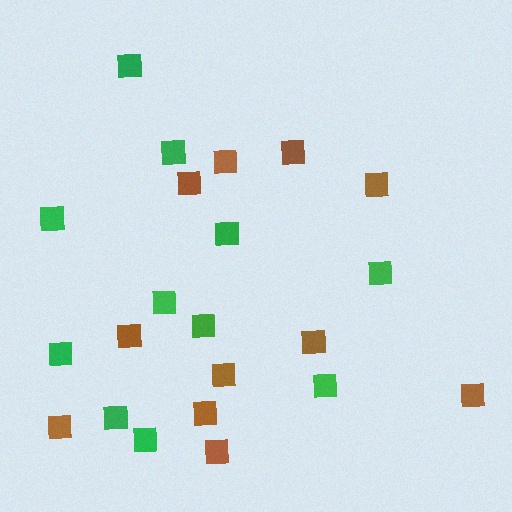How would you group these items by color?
There are 2 groups: one group of brown squares (11) and one group of green squares (11).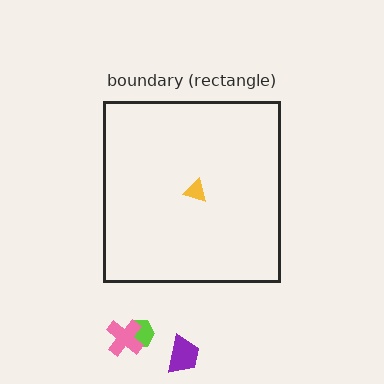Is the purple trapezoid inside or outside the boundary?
Outside.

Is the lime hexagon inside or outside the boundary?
Outside.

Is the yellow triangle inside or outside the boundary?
Inside.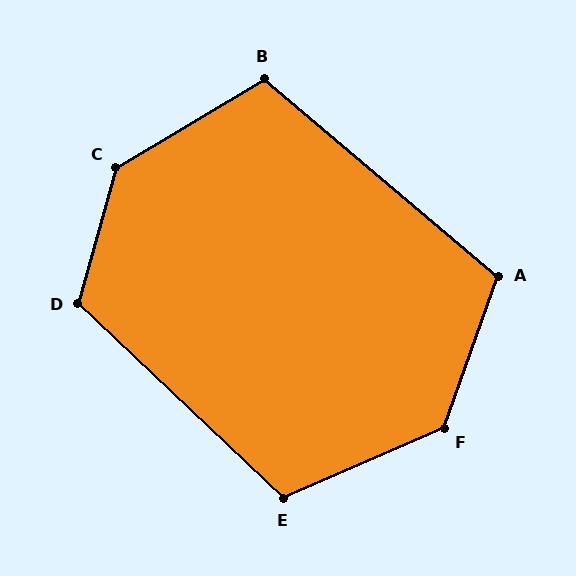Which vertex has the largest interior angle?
C, at approximately 136 degrees.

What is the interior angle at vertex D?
Approximately 118 degrees (obtuse).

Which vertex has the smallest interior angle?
B, at approximately 109 degrees.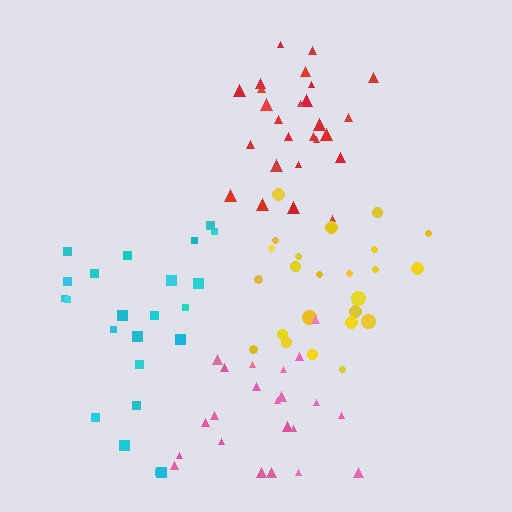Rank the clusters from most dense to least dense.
red, pink, yellow, cyan.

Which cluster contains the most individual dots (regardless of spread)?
Red (26).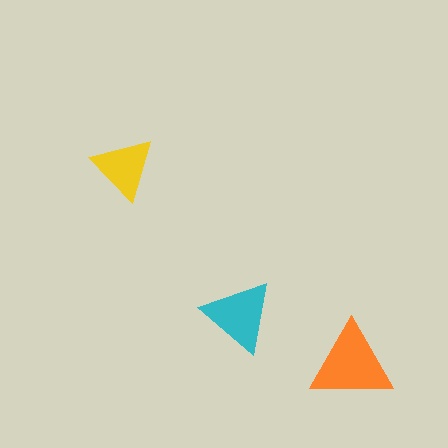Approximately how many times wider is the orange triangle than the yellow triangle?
About 1.5 times wider.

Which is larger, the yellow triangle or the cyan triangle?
The cyan one.